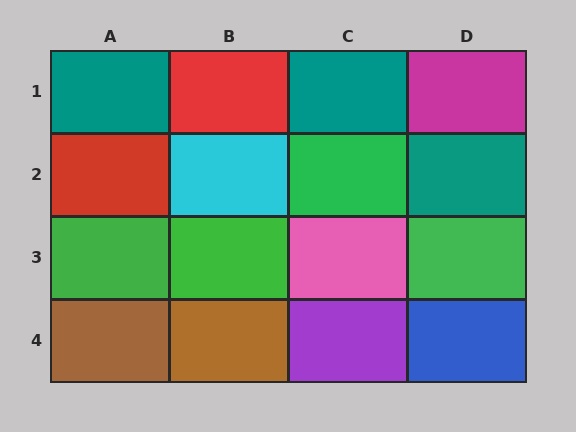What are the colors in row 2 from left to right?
Red, cyan, green, teal.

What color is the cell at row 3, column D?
Green.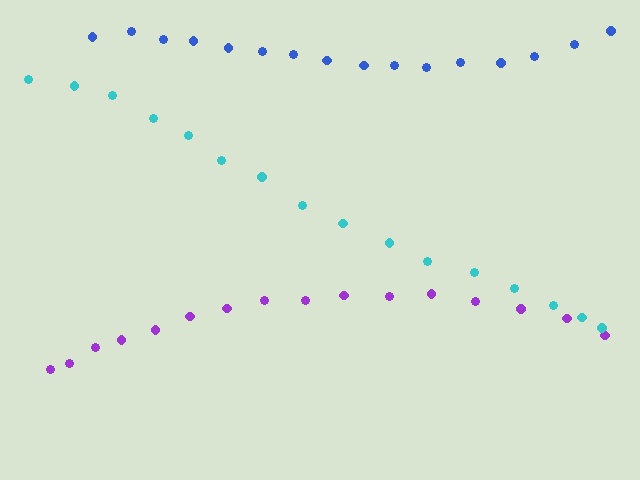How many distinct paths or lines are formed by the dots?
There are 3 distinct paths.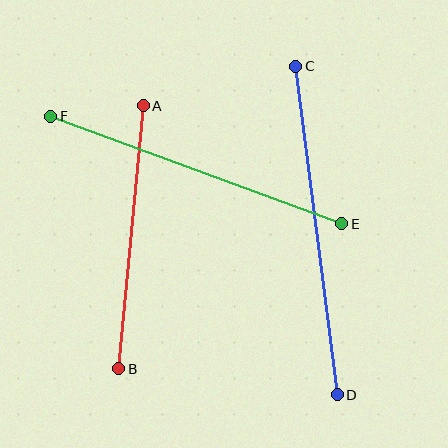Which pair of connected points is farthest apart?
Points C and D are farthest apart.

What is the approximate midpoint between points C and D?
The midpoint is at approximately (317, 230) pixels.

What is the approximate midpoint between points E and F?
The midpoint is at approximately (196, 170) pixels.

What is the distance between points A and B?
The distance is approximately 264 pixels.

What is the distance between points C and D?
The distance is approximately 331 pixels.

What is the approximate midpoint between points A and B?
The midpoint is at approximately (131, 237) pixels.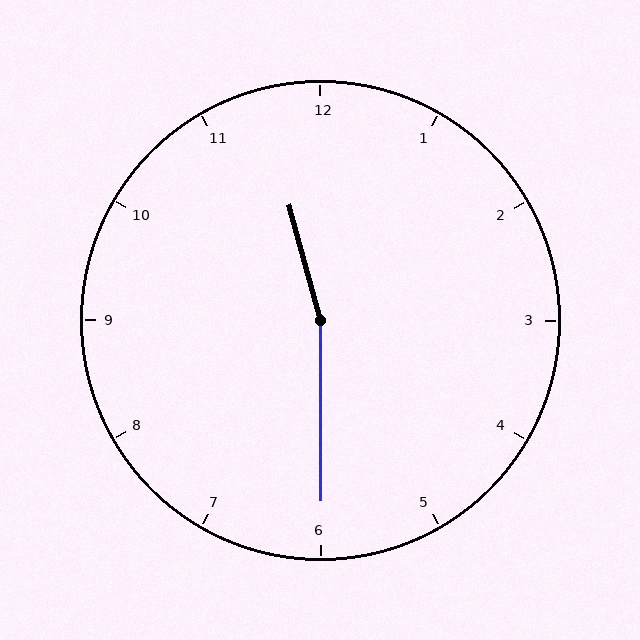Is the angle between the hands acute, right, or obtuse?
It is obtuse.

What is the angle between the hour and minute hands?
Approximately 165 degrees.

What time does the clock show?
11:30.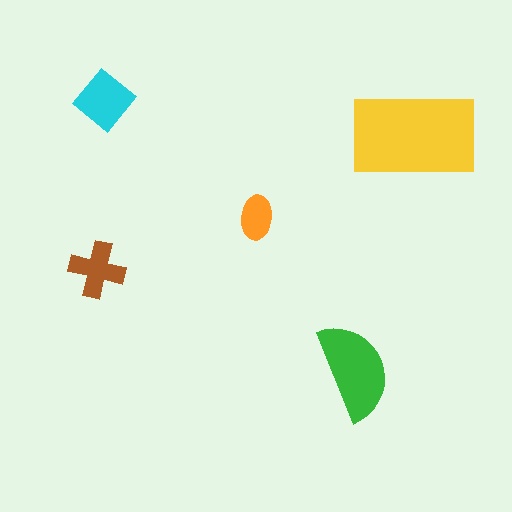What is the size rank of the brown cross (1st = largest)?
4th.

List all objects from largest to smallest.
The yellow rectangle, the green semicircle, the cyan diamond, the brown cross, the orange ellipse.